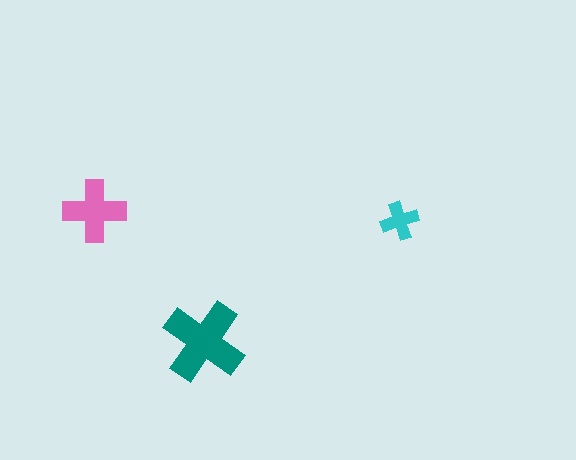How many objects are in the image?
There are 3 objects in the image.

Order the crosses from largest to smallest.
the teal one, the pink one, the cyan one.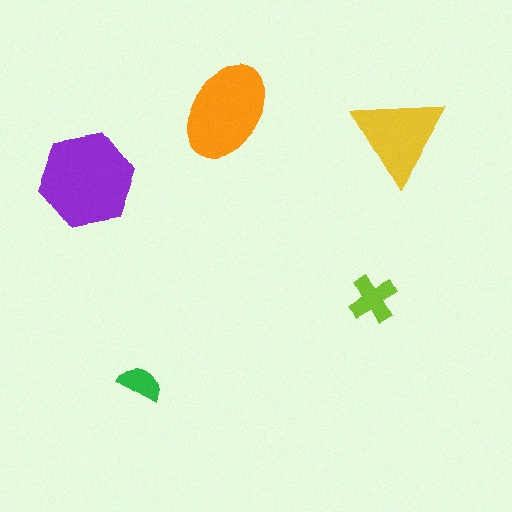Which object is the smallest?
The green semicircle.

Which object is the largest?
The purple hexagon.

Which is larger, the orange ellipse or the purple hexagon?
The purple hexagon.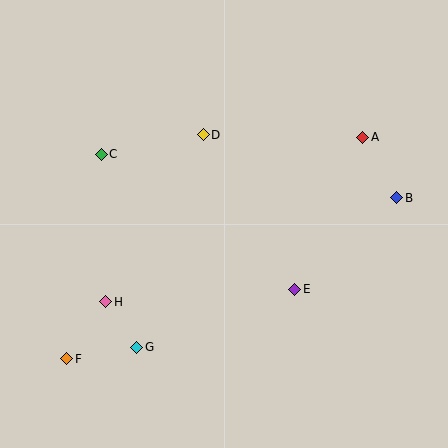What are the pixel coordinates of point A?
Point A is at (363, 137).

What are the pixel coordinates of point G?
Point G is at (137, 347).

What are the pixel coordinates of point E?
Point E is at (295, 289).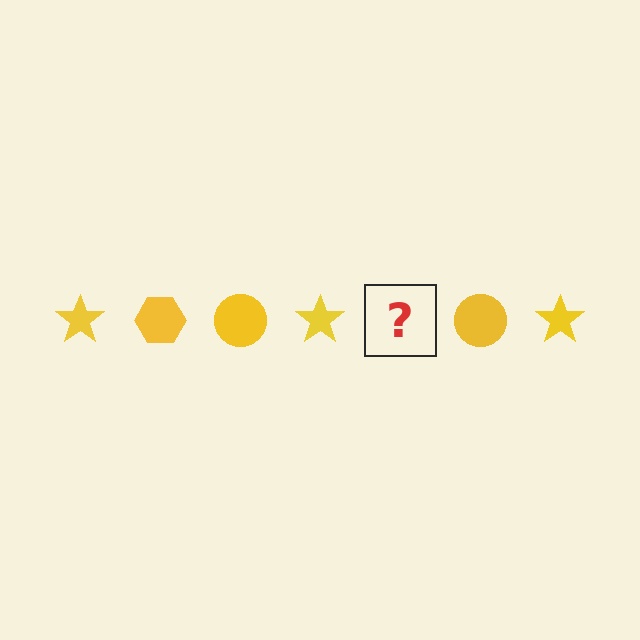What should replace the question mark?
The question mark should be replaced with a yellow hexagon.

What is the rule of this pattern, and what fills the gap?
The rule is that the pattern cycles through star, hexagon, circle shapes in yellow. The gap should be filled with a yellow hexagon.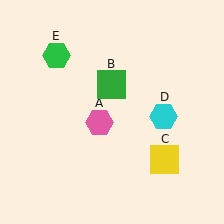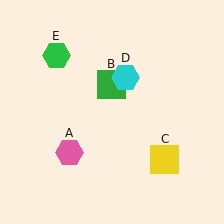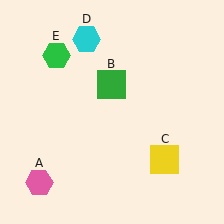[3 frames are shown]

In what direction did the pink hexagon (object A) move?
The pink hexagon (object A) moved down and to the left.